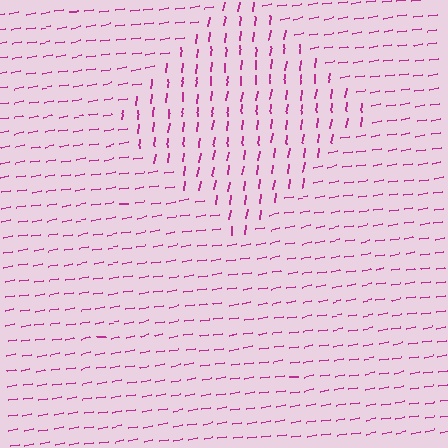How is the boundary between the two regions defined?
The boundary is defined purely by a change in line orientation (approximately 73 degrees difference). All lines are the same color and thickness.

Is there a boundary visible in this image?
Yes, there is a texture boundary formed by a change in line orientation.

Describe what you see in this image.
The image is filled with small magenta line segments. A diamond region in the image has lines oriented differently from the surrounding lines, creating a visible texture boundary.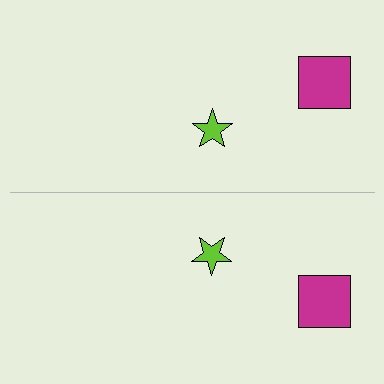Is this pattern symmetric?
Yes, this pattern has bilateral (reflection) symmetry.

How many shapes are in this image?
There are 4 shapes in this image.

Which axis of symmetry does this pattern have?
The pattern has a horizontal axis of symmetry running through the center of the image.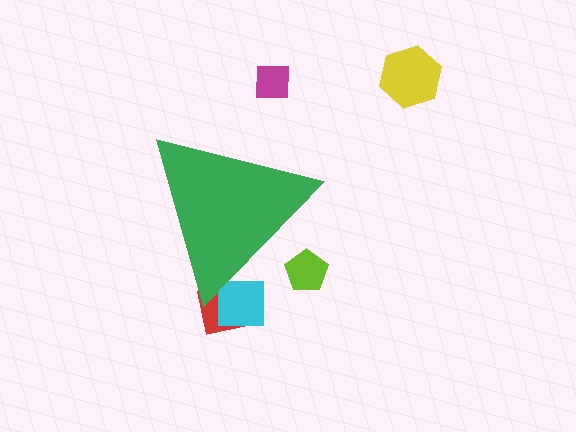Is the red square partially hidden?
Yes, the red square is partially hidden behind the green triangle.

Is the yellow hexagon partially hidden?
No, the yellow hexagon is fully visible.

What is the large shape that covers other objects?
A green triangle.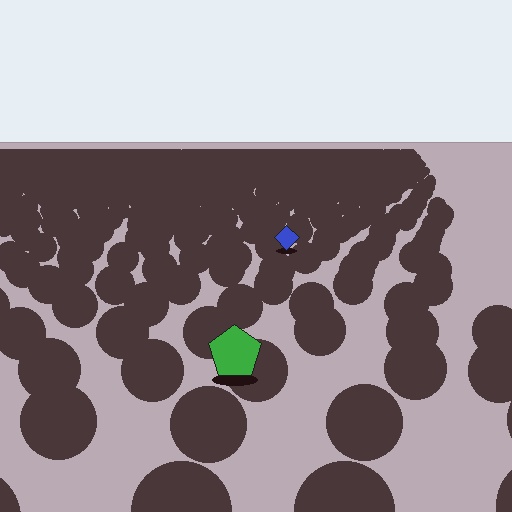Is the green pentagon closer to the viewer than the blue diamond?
Yes. The green pentagon is closer — you can tell from the texture gradient: the ground texture is coarser near it.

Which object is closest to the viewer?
The green pentagon is closest. The texture marks near it are larger and more spread out.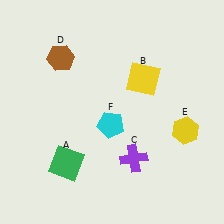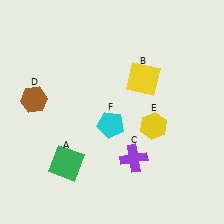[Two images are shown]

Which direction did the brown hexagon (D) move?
The brown hexagon (D) moved down.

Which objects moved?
The objects that moved are: the brown hexagon (D), the yellow hexagon (E).